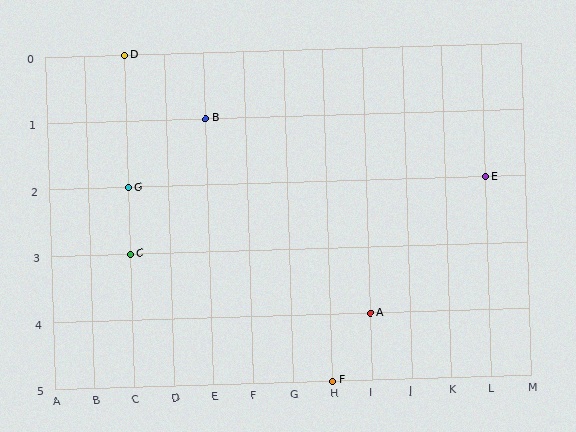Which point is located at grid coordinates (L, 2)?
Point E is at (L, 2).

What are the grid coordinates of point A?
Point A is at grid coordinates (I, 4).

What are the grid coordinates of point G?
Point G is at grid coordinates (C, 2).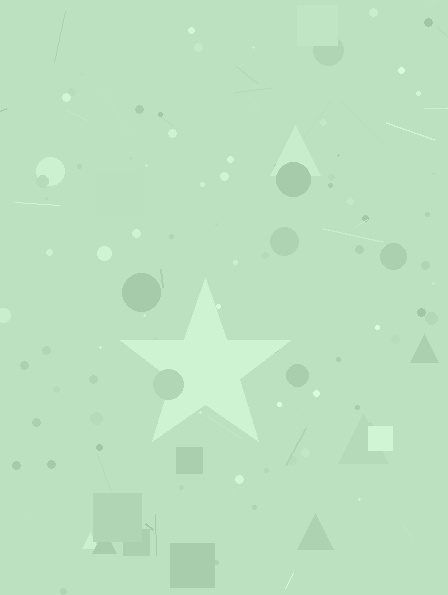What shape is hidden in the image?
A star is hidden in the image.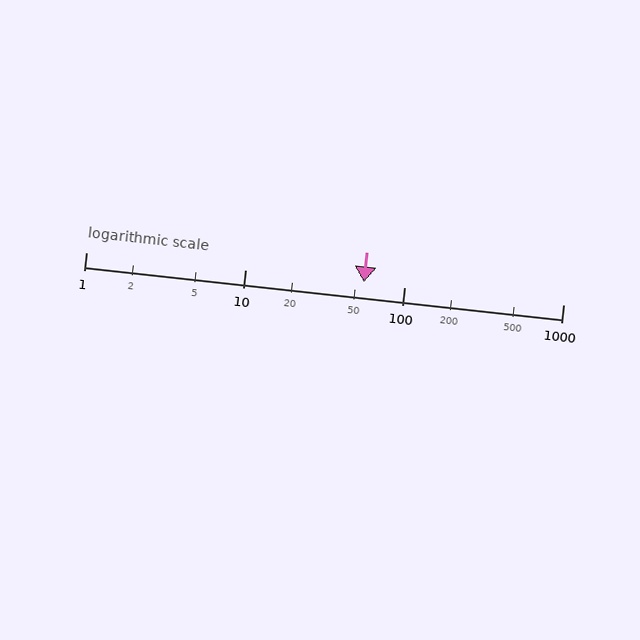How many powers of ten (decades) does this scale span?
The scale spans 3 decades, from 1 to 1000.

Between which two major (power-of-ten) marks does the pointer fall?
The pointer is between 10 and 100.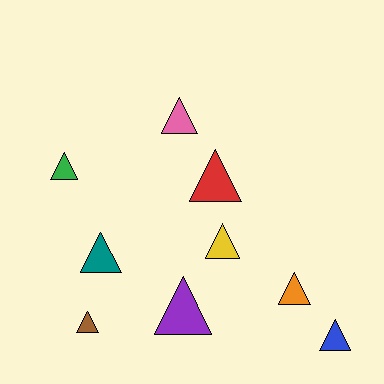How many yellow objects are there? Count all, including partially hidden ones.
There is 1 yellow object.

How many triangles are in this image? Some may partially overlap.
There are 9 triangles.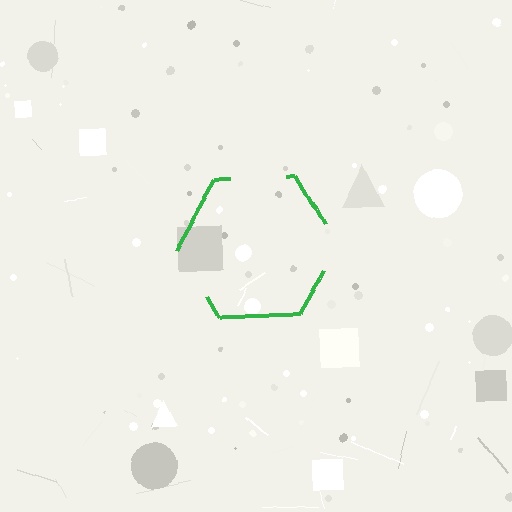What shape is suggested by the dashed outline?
The dashed outline suggests a hexagon.